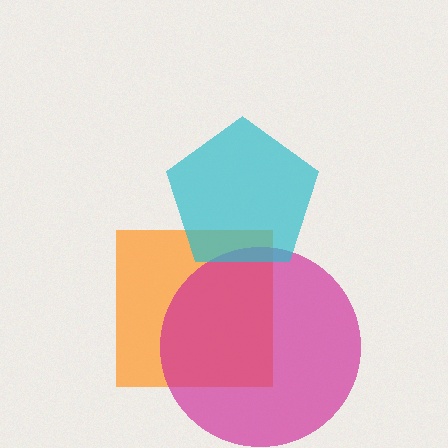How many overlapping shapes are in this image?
There are 3 overlapping shapes in the image.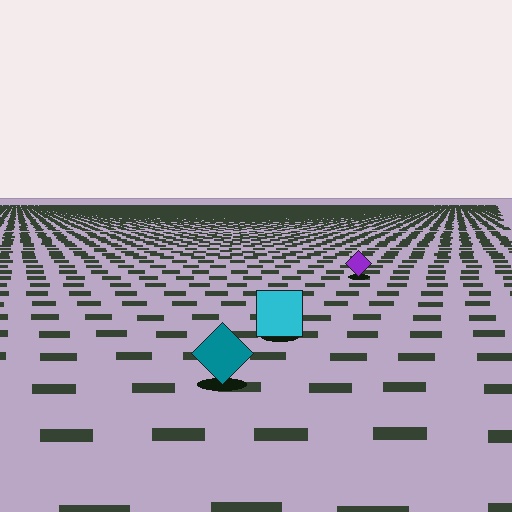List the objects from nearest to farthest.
From nearest to farthest: the teal diamond, the cyan square, the purple diamond.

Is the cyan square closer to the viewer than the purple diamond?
Yes. The cyan square is closer — you can tell from the texture gradient: the ground texture is coarser near it.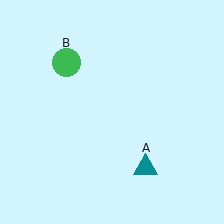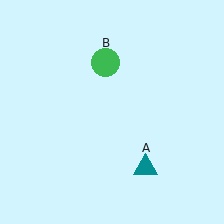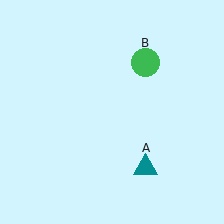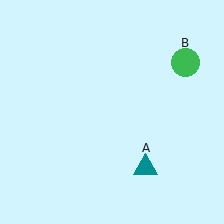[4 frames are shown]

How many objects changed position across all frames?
1 object changed position: green circle (object B).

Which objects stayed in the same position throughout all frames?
Teal triangle (object A) remained stationary.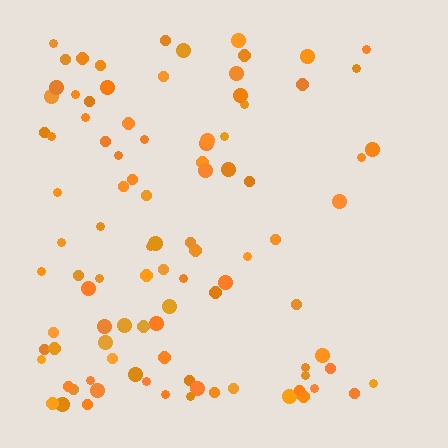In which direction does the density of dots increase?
From right to left, with the left side densest.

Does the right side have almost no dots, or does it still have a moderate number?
Still a moderate number, just noticeably fewer than the left.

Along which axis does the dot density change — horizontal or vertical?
Horizontal.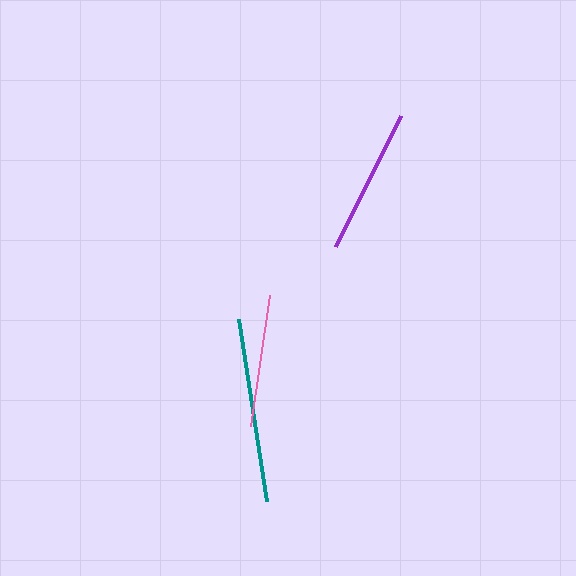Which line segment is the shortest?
The pink line is the shortest at approximately 132 pixels.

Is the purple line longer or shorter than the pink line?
The purple line is longer than the pink line.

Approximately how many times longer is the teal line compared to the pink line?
The teal line is approximately 1.4 times the length of the pink line.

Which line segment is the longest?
The teal line is the longest at approximately 184 pixels.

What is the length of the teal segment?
The teal segment is approximately 184 pixels long.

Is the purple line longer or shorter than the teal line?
The teal line is longer than the purple line.